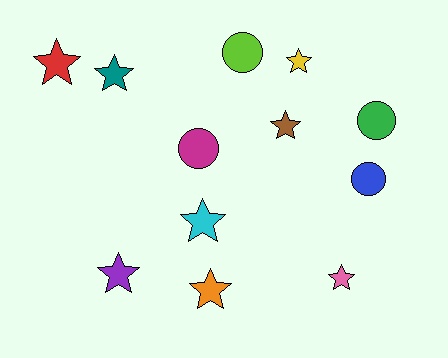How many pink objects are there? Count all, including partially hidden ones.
There is 1 pink object.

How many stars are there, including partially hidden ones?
There are 8 stars.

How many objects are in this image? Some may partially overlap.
There are 12 objects.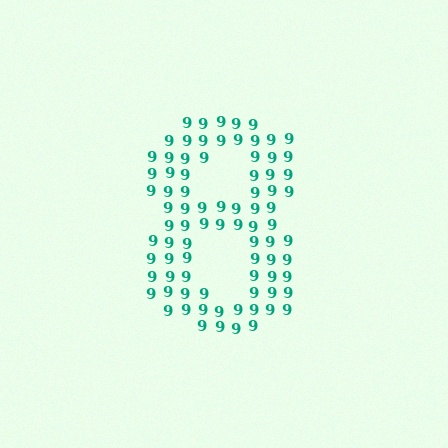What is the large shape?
The large shape is the digit 8.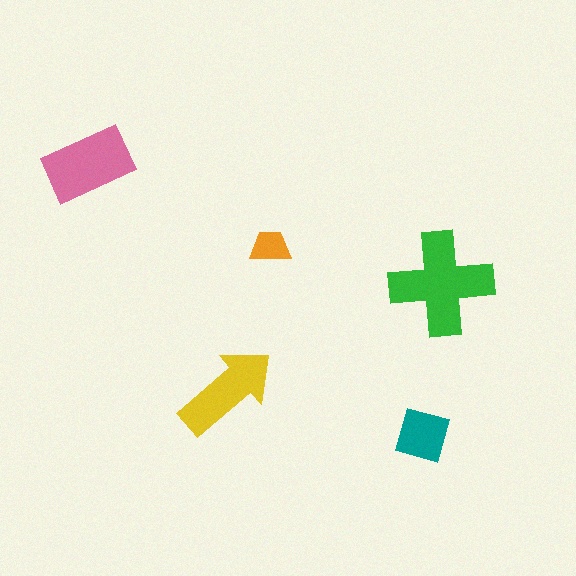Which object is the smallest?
The orange trapezoid.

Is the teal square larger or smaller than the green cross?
Smaller.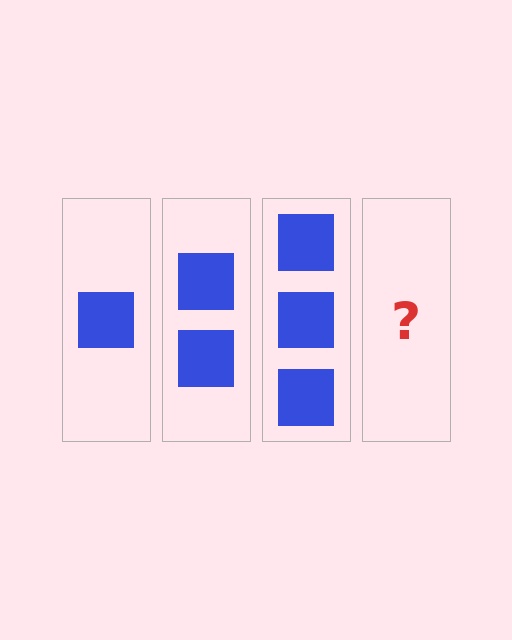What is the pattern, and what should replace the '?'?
The pattern is that each step adds one more square. The '?' should be 4 squares.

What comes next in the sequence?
The next element should be 4 squares.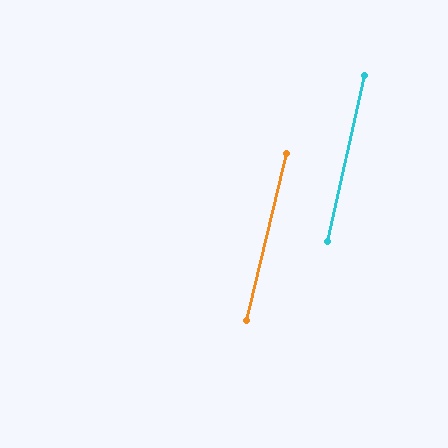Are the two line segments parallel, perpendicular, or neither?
Parallel — their directions differ by only 0.8°.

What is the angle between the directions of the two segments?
Approximately 1 degree.